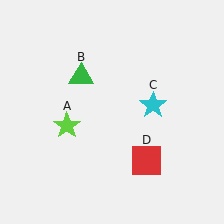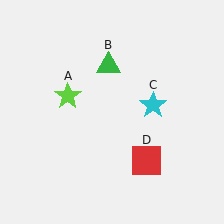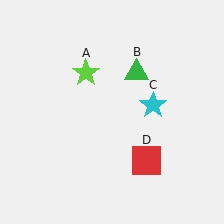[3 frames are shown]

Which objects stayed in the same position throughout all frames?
Cyan star (object C) and red square (object D) remained stationary.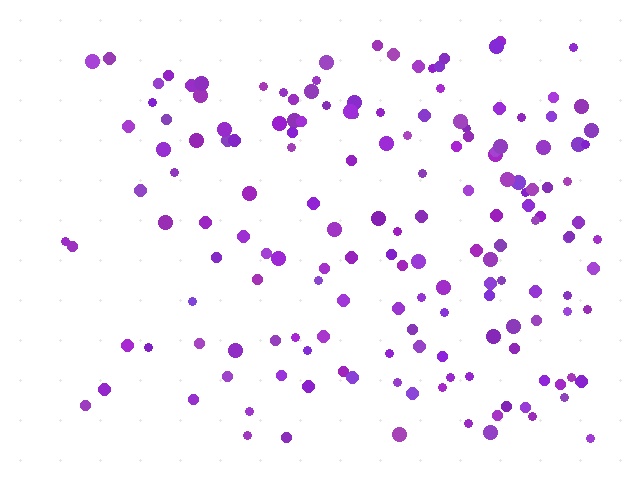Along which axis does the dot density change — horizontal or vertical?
Horizontal.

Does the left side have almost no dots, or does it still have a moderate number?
Still a moderate number, just noticeably fewer than the right.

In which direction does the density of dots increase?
From left to right, with the right side densest.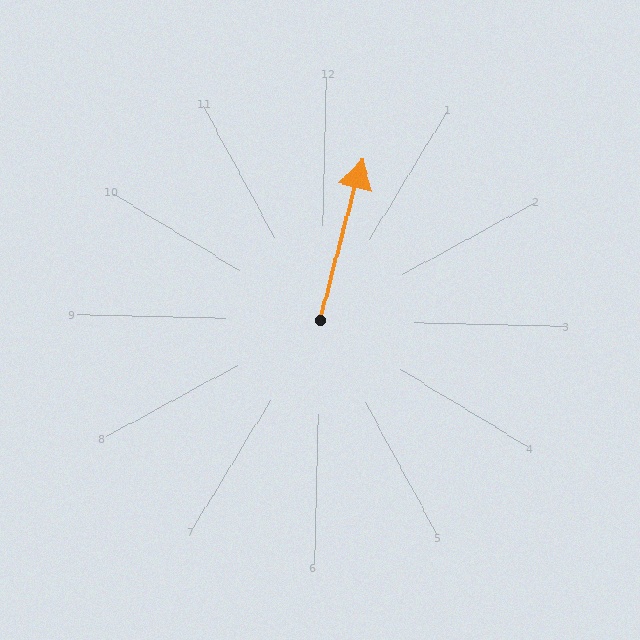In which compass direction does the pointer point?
North.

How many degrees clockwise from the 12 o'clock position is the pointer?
Approximately 13 degrees.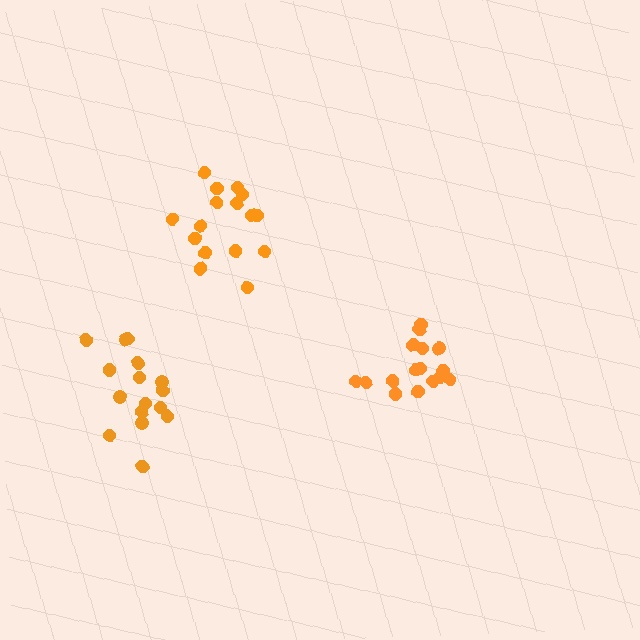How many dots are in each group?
Group 1: 16 dots, Group 2: 16 dots, Group 3: 16 dots (48 total).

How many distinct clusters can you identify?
There are 3 distinct clusters.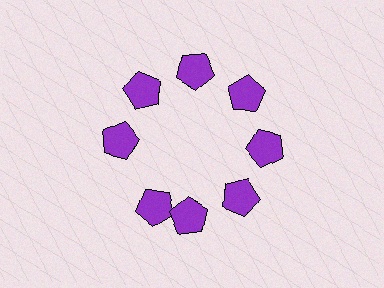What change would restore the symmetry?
The symmetry would be restored by rotating it back into even spacing with its neighbors so that all 8 pentagons sit at equal angles and equal distance from the center.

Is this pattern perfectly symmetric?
No. The 8 purple pentagons are arranged in a ring, but one element near the 8 o'clock position is rotated out of alignment along the ring, breaking the 8-fold rotational symmetry.